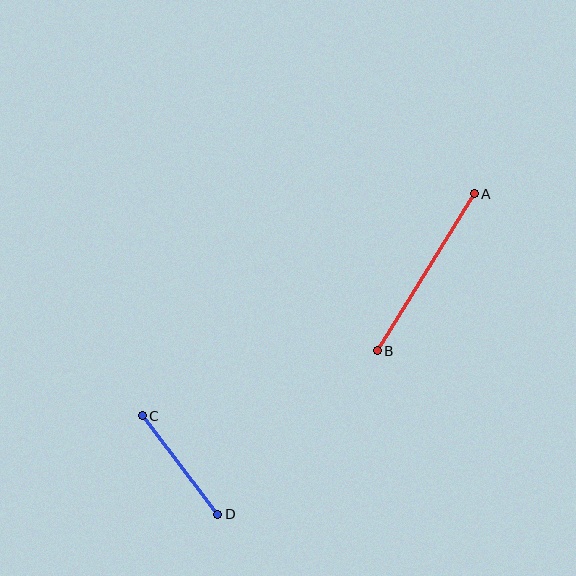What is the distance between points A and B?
The distance is approximately 185 pixels.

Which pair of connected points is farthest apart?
Points A and B are farthest apart.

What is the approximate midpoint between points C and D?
The midpoint is at approximately (180, 465) pixels.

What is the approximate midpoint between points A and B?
The midpoint is at approximately (426, 272) pixels.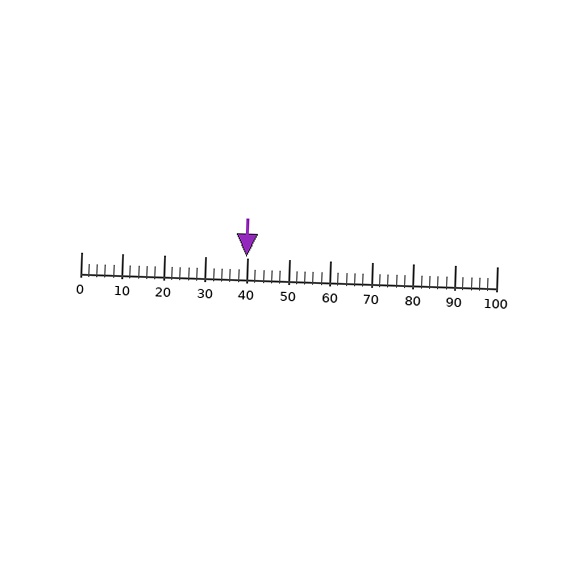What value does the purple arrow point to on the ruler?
The purple arrow points to approximately 40.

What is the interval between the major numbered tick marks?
The major tick marks are spaced 10 units apart.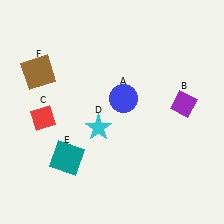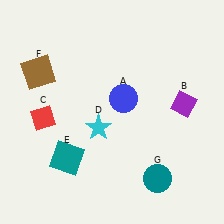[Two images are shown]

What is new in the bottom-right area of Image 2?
A teal circle (G) was added in the bottom-right area of Image 2.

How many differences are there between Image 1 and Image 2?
There is 1 difference between the two images.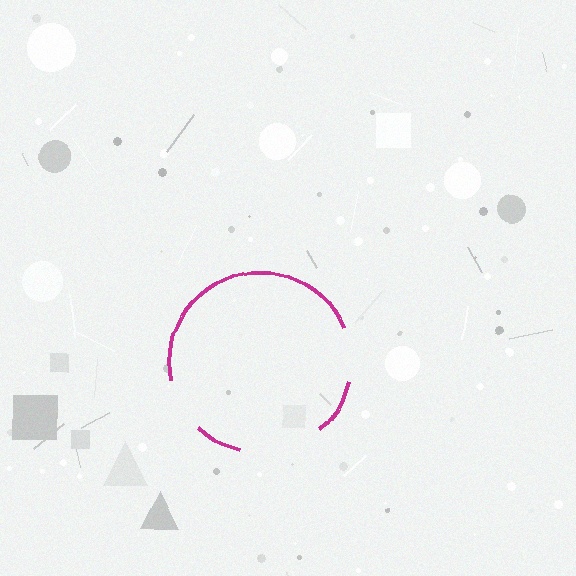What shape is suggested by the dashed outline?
The dashed outline suggests a circle.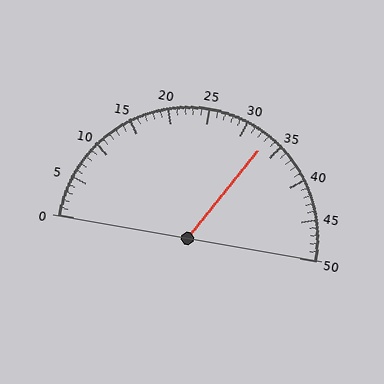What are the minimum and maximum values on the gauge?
The gauge ranges from 0 to 50.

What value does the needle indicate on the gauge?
The needle indicates approximately 33.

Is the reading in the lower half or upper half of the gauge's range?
The reading is in the upper half of the range (0 to 50).